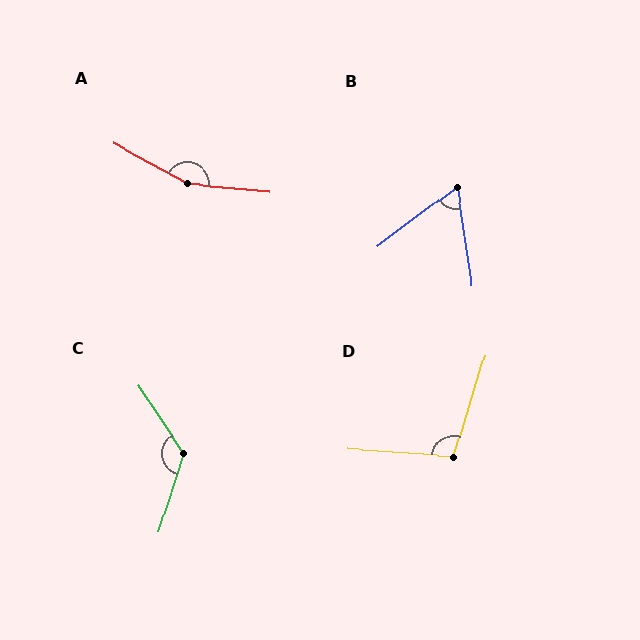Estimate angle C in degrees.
Approximately 129 degrees.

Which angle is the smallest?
B, at approximately 62 degrees.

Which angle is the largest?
A, at approximately 157 degrees.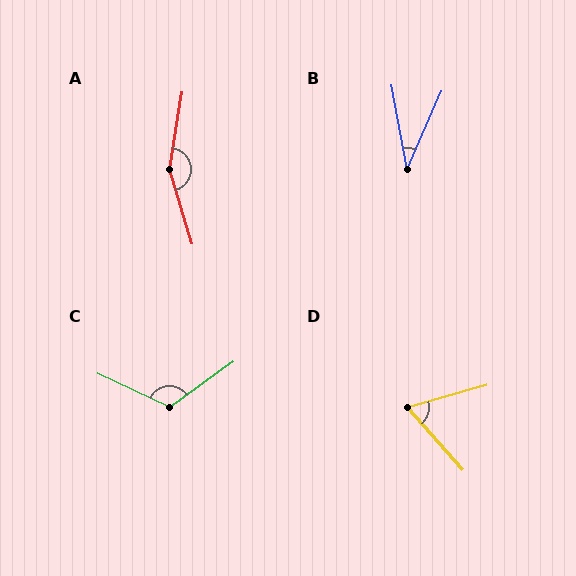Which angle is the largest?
A, at approximately 154 degrees.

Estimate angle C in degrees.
Approximately 119 degrees.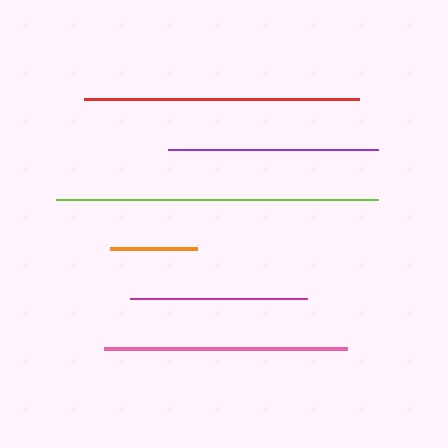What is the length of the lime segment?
The lime segment is approximately 323 pixels long.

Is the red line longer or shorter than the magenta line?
The red line is longer than the magenta line.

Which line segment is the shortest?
The orange line is the shortest at approximately 87 pixels.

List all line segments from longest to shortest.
From longest to shortest: lime, red, pink, purple, magenta, orange.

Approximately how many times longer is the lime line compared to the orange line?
The lime line is approximately 3.7 times the length of the orange line.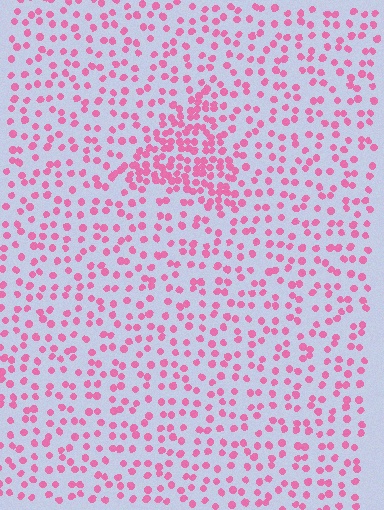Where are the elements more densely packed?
The elements are more densely packed inside the triangle boundary.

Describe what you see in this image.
The image contains small pink elements arranged at two different densities. A triangle-shaped region is visible where the elements are more densely packed than the surrounding area.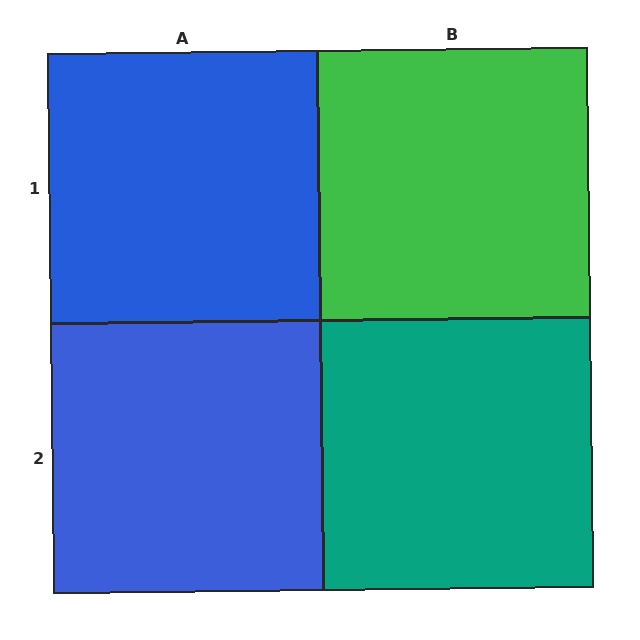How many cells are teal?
1 cell is teal.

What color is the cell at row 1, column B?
Green.